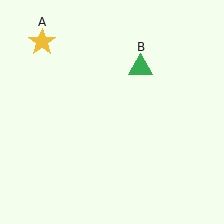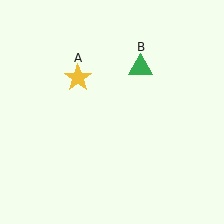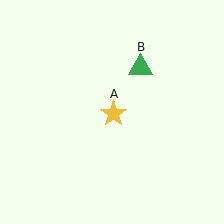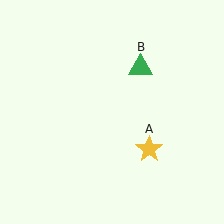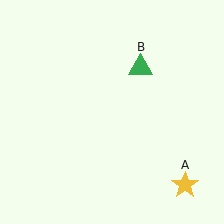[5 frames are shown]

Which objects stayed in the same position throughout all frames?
Green triangle (object B) remained stationary.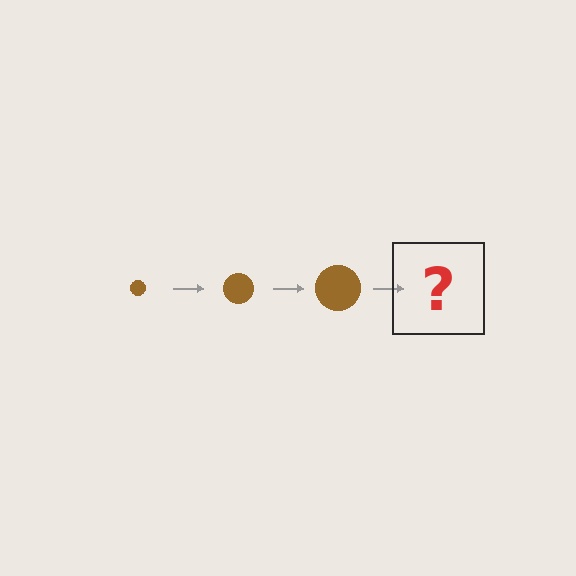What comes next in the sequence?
The next element should be a brown circle, larger than the previous one.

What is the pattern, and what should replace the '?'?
The pattern is that the circle gets progressively larger each step. The '?' should be a brown circle, larger than the previous one.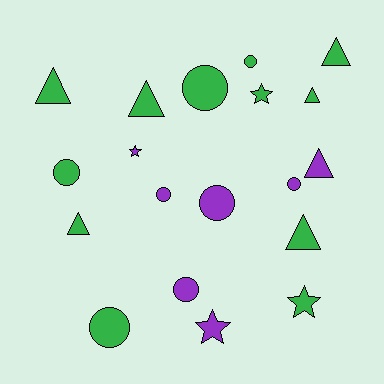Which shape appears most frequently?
Circle, with 8 objects.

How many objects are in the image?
There are 19 objects.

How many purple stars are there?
There are 2 purple stars.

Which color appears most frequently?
Green, with 12 objects.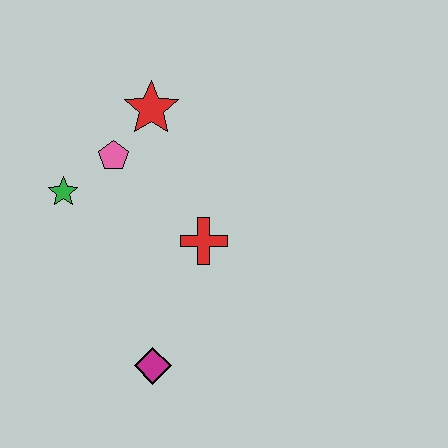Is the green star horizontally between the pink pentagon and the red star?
No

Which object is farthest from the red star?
The magenta diamond is farthest from the red star.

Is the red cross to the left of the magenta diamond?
No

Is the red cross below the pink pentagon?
Yes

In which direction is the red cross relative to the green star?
The red cross is to the right of the green star.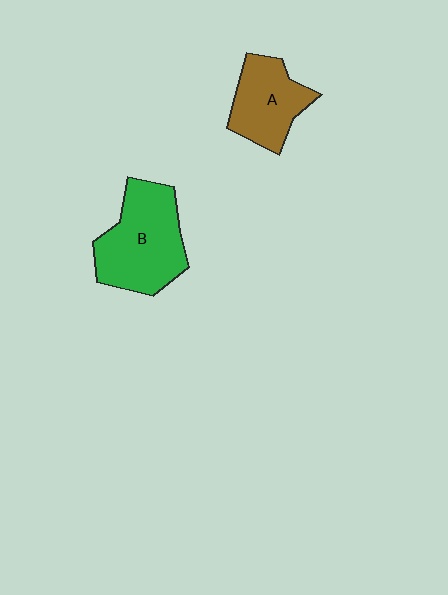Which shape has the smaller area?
Shape A (brown).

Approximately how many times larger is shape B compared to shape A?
Approximately 1.5 times.